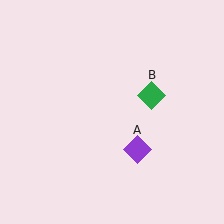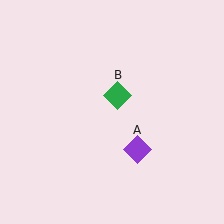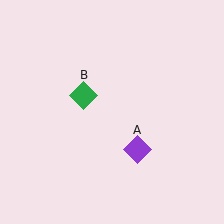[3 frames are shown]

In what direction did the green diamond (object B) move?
The green diamond (object B) moved left.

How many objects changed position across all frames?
1 object changed position: green diamond (object B).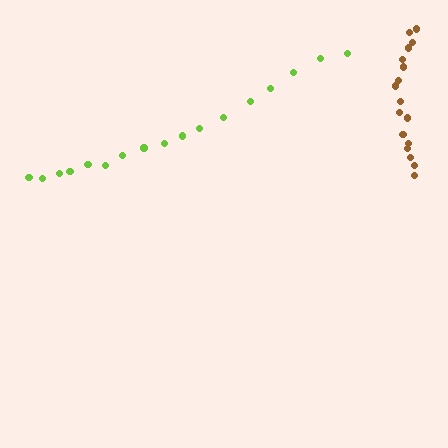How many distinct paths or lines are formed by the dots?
There are 2 distinct paths.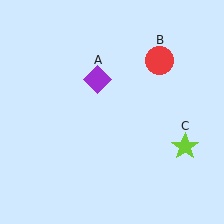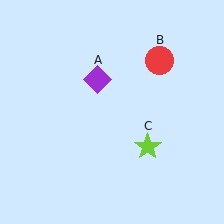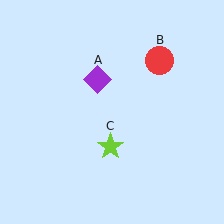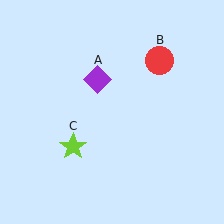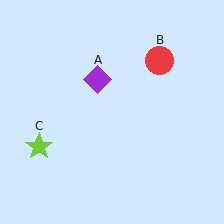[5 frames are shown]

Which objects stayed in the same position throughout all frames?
Purple diamond (object A) and red circle (object B) remained stationary.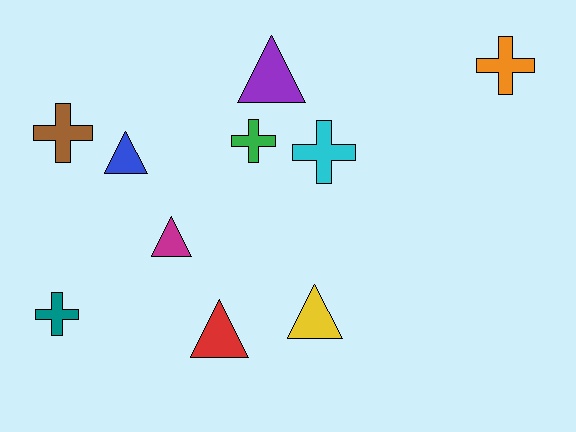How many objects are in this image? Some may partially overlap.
There are 10 objects.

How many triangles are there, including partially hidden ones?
There are 5 triangles.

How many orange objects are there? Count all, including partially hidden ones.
There is 1 orange object.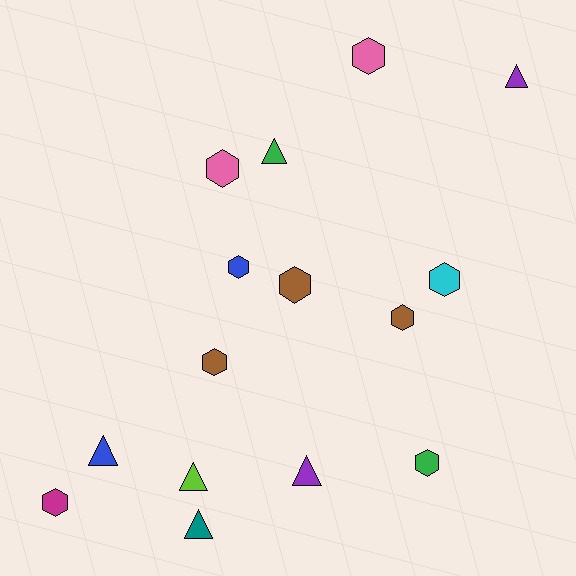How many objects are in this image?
There are 15 objects.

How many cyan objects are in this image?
There is 1 cyan object.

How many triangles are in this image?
There are 6 triangles.